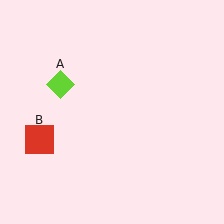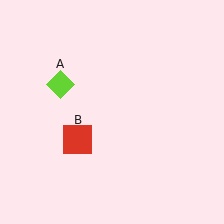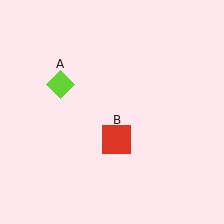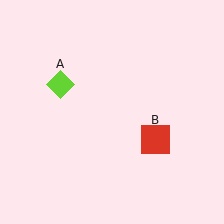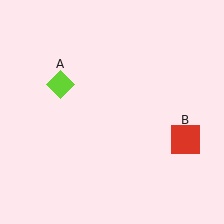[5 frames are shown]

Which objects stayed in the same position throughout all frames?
Lime diamond (object A) remained stationary.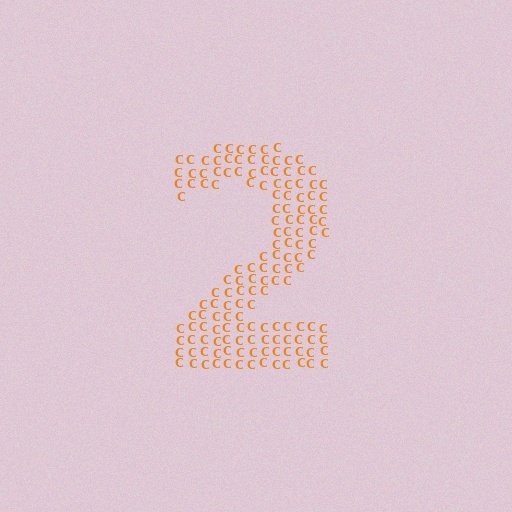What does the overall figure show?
The overall figure shows the digit 2.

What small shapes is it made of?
It is made of small letter C's.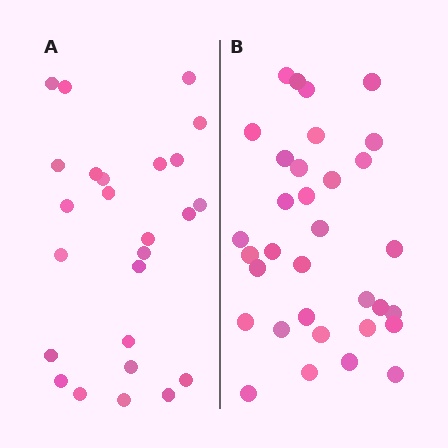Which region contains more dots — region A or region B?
Region B (the right region) has more dots.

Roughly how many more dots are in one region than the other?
Region B has roughly 8 or so more dots than region A.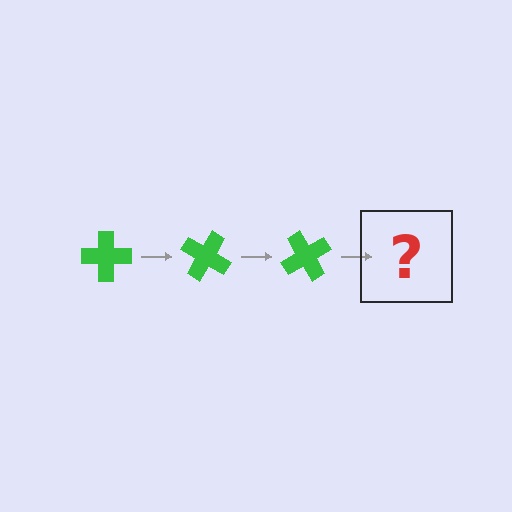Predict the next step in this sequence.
The next step is a green cross rotated 90 degrees.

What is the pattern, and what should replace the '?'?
The pattern is that the cross rotates 30 degrees each step. The '?' should be a green cross rotated 90 degrees.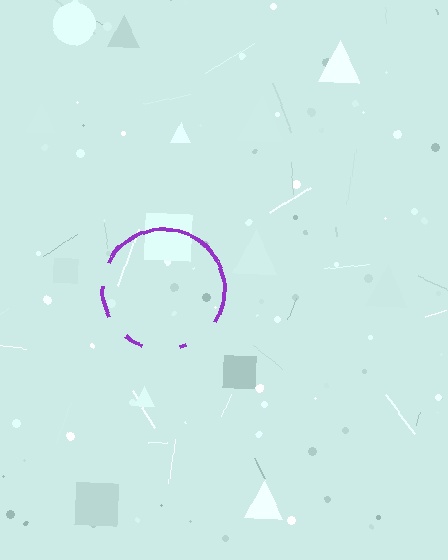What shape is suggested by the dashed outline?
The dashed outline suggests a circle.